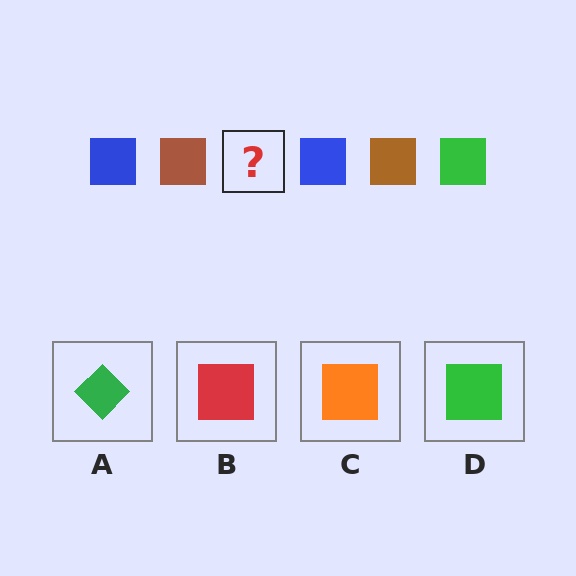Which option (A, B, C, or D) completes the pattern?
D.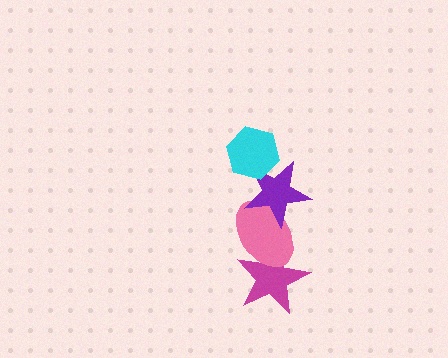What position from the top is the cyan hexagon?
The cyan hexagon is 1st from the top.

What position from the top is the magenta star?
The magenta star is 4th from the top.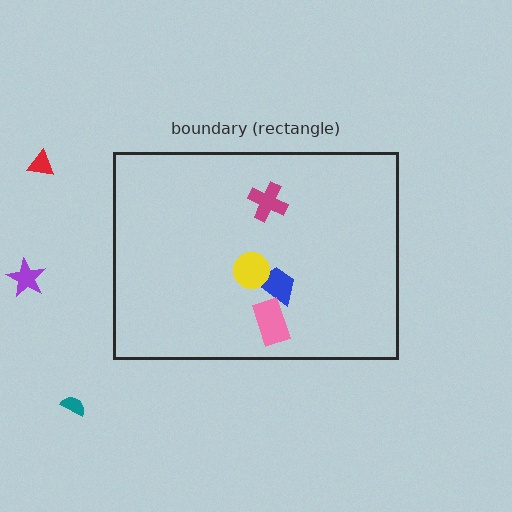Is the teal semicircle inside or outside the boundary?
Outside.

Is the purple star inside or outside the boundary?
Outside.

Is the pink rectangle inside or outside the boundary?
Inside.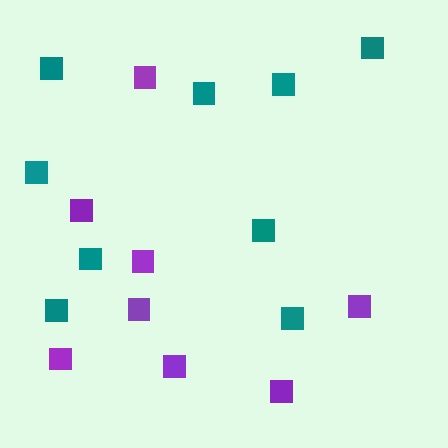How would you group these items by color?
There are 2 groups: one group of purple squares (8) and one group of teal squares (9).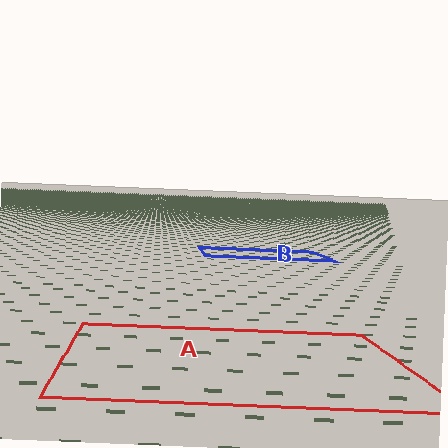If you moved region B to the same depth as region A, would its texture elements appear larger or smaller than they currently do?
They would appear larger. At a closer depth, the same texture elements are projected at a bigger on-screen size.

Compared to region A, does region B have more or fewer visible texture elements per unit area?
Region B has more texture elements per unit area — they are packed more densely because it is farther away.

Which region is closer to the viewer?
Region A is closer. The texture elements there are larger and more spread out.